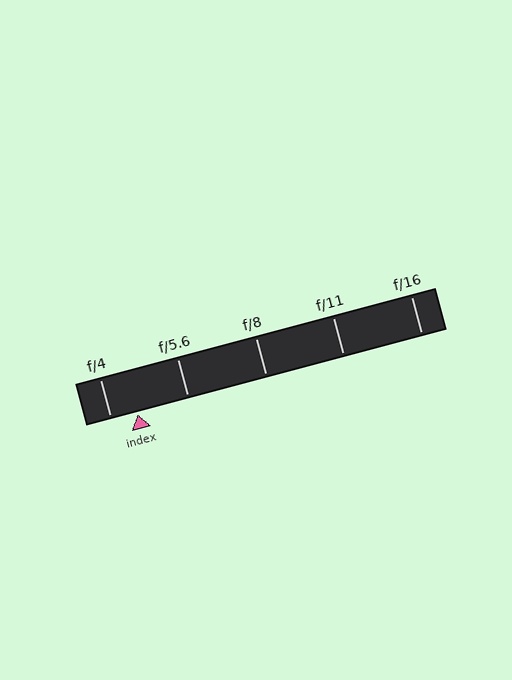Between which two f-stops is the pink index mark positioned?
The index mark is between f/4 and f/5.6.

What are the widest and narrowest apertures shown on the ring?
The widest aperture shown is f/4 and the narrowest is f/16.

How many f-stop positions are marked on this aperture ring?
There are 5 f-stop positions marked.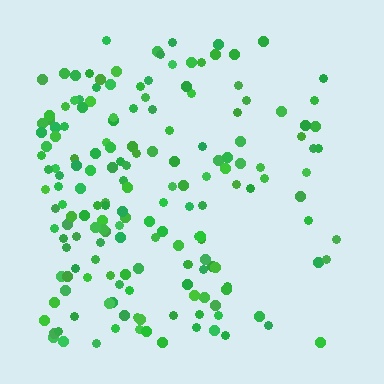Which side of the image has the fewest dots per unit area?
The right.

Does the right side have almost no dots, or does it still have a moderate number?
Still a moderate number, just noticeably fewer than the left.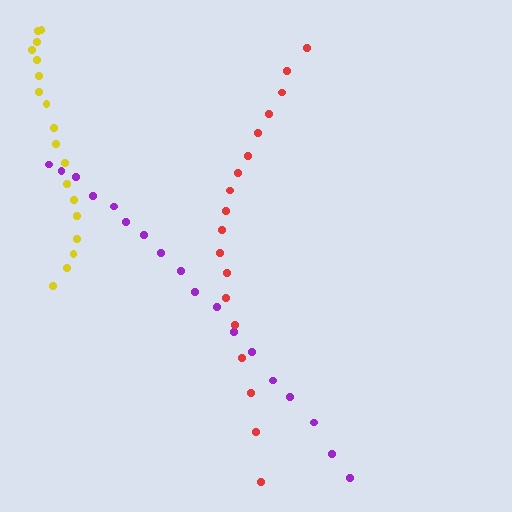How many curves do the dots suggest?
There are 3 distinct paths.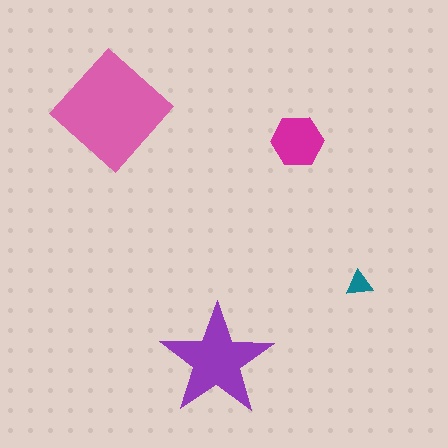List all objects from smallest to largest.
The teal triangle, the magenta hexagon, the purple star, the pink diamond.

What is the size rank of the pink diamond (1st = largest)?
1st.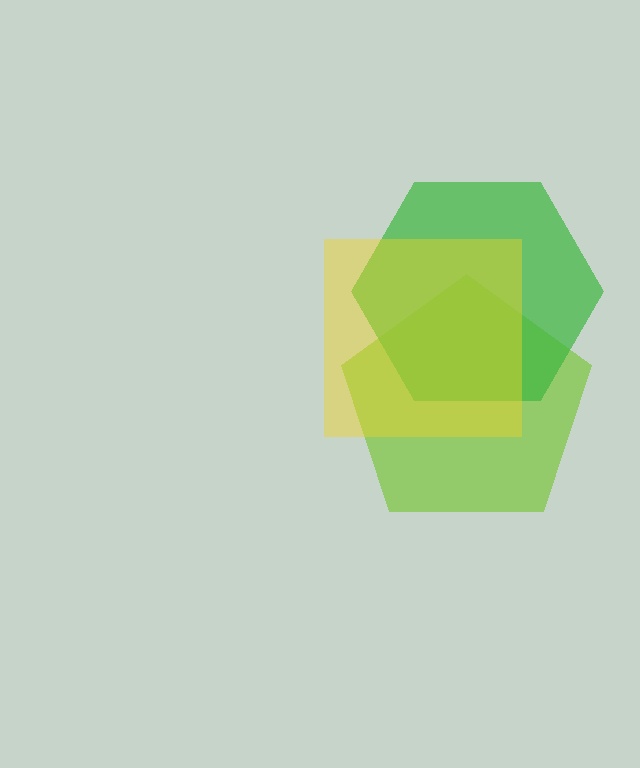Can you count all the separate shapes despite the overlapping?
Yes, there are 3 separate shapes.